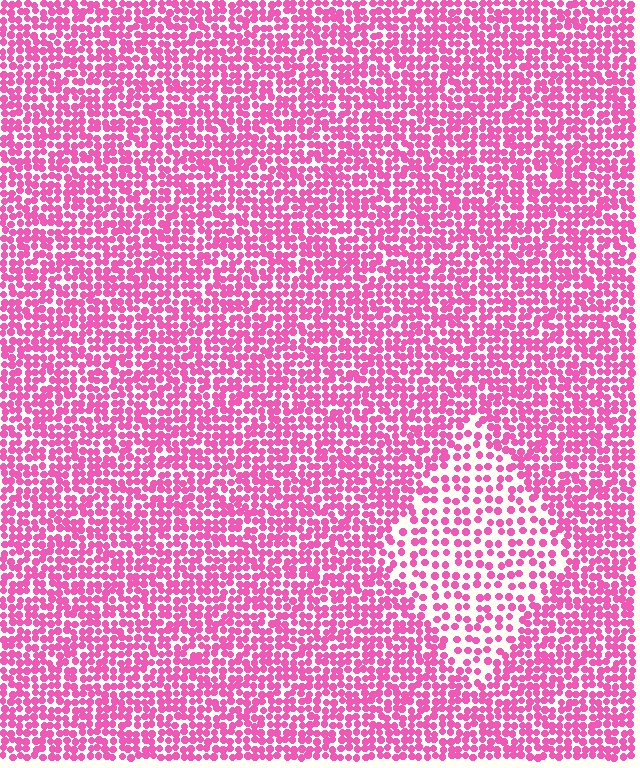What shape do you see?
I see a diamond.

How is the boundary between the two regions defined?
The boundary is defined by a change in element density (approximately 1.9x ratio). All elements are the same color, size, and shape.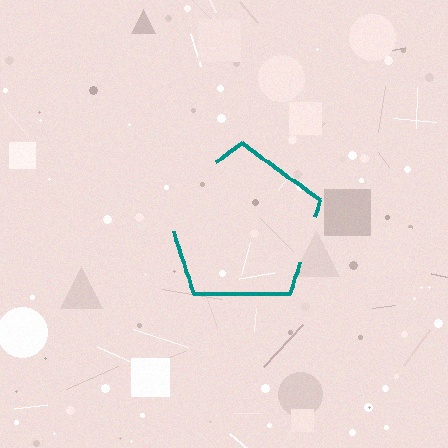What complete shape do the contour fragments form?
The contour fragments form a pentagon.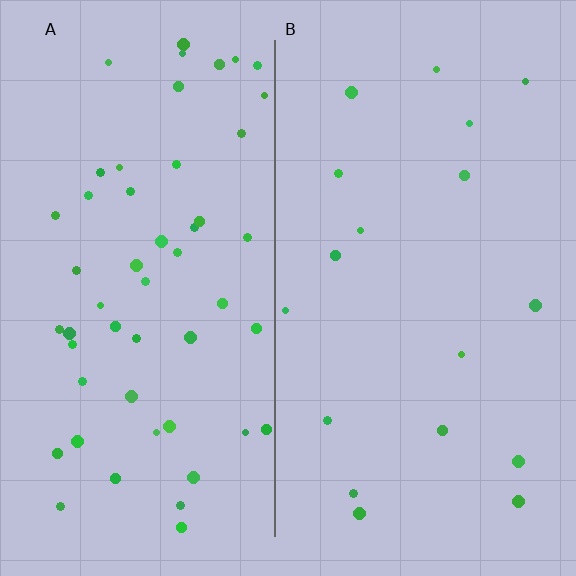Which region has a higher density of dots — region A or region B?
A (the left).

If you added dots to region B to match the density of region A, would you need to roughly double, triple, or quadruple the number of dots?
Approximately triple.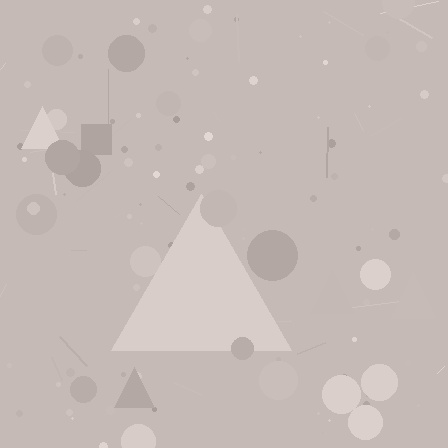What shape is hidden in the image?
A triangle is hidden in the image.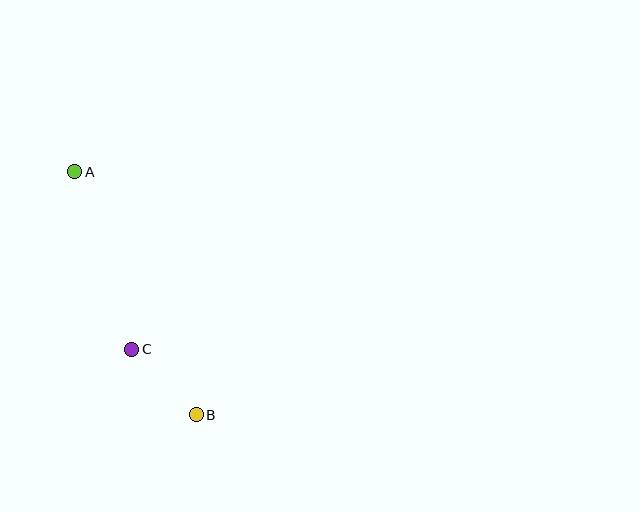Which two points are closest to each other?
Points B and C are closest to each other.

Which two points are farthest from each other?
Points A and B are farthest from each other.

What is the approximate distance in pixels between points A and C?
The distance between A and C is approximately 186 pixels.